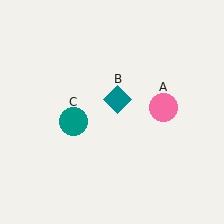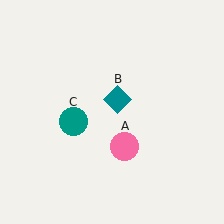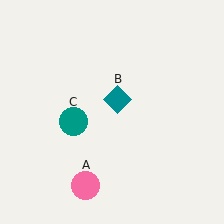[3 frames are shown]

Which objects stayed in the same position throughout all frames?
Teal diamond (object B) and teal circle (object C) remained stationary.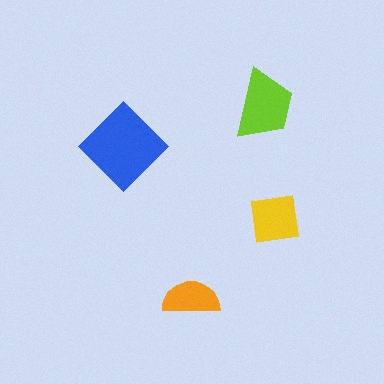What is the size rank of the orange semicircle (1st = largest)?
4th.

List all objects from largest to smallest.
The blue diamond, the lime trapezoid, the yellow square, the orange semicircle.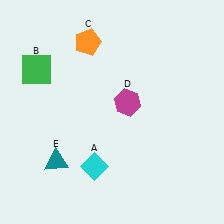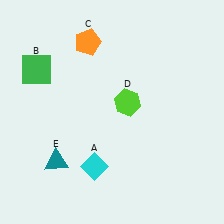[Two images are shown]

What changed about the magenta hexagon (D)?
In Image 1, D is magenta. In Image 2, it changed to lime.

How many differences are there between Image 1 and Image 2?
There is 1 difference between the two images.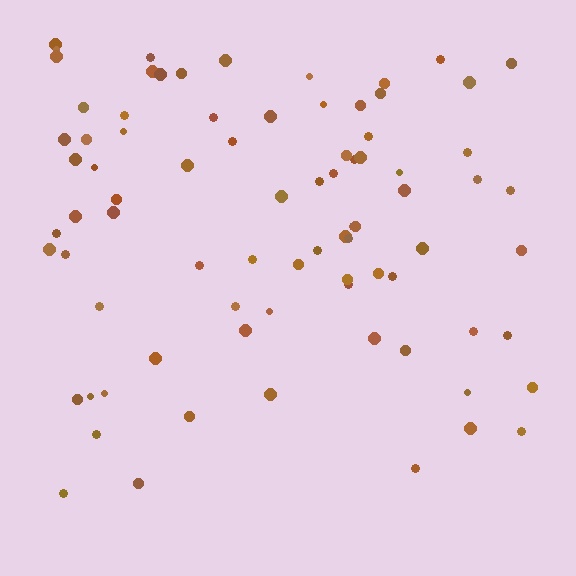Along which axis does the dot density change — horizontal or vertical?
Vertical.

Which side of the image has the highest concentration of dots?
The top.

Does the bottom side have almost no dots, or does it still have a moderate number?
Still a moderate number, just noticeably fewer than the top.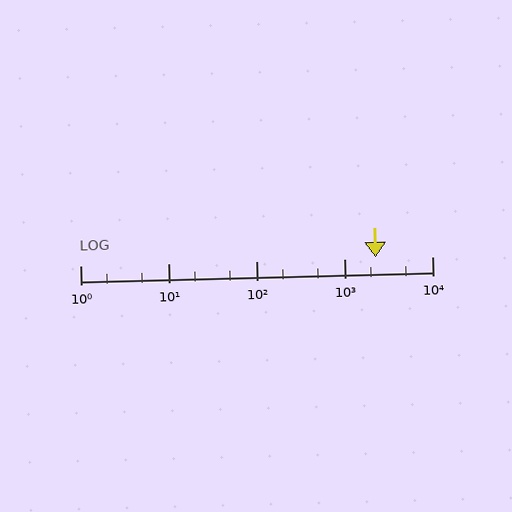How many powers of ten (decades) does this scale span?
The scale spans 4 decades, from 1 to 10000.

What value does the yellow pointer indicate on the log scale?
The pointer indicates approximately 2300.